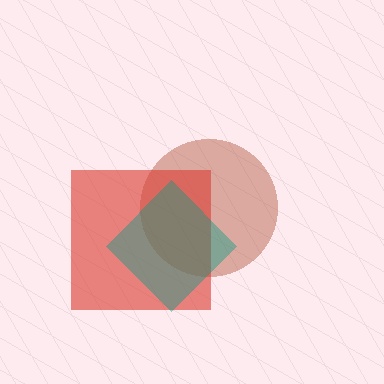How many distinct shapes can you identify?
There are 3 distinct shapes: a brown circle, a red square, a teal diamond.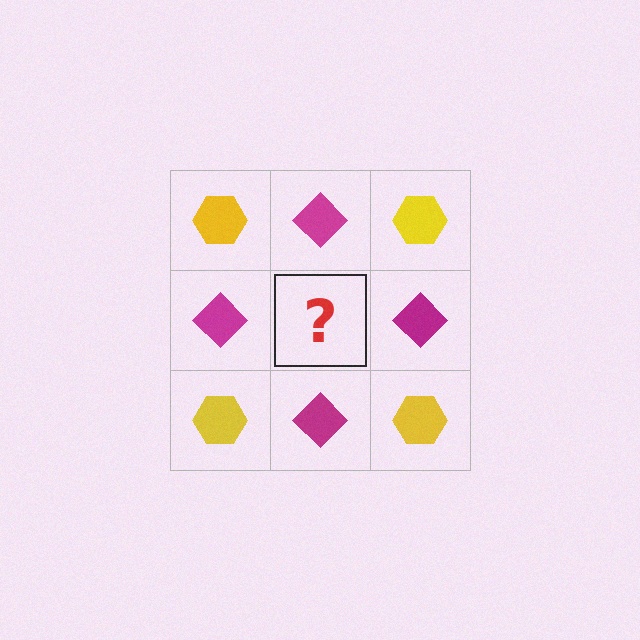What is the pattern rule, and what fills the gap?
The rule is that it alternates yellow hexagon and magenta diamond in a checkerboard pattern. The gap should be filled with a yellow hexagon.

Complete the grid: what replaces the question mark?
The question mark should be replaced with a yellow hexagon.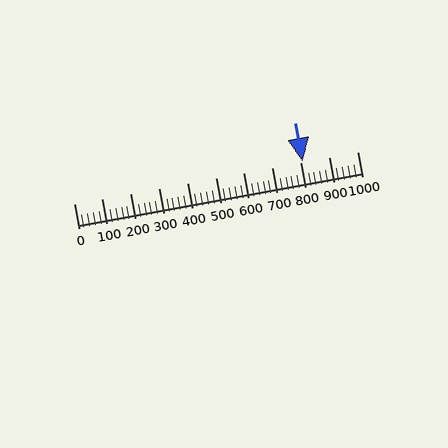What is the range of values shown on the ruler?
The ruler shows values from 0 to 1000.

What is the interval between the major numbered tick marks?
The major tick marks are spaced 100 units apart.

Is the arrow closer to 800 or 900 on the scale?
The arrow is closer to 800.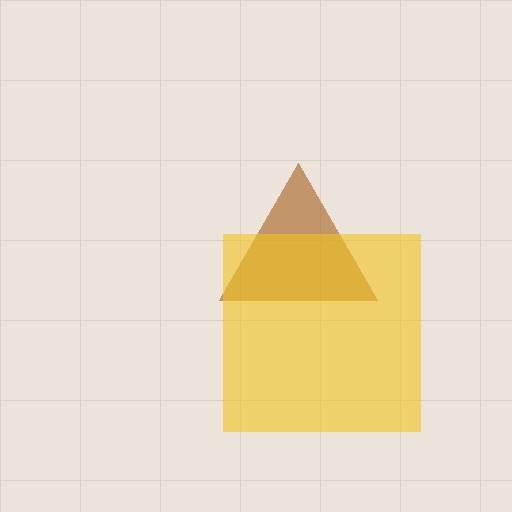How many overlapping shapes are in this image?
There are 2 overlapping shapes in the image.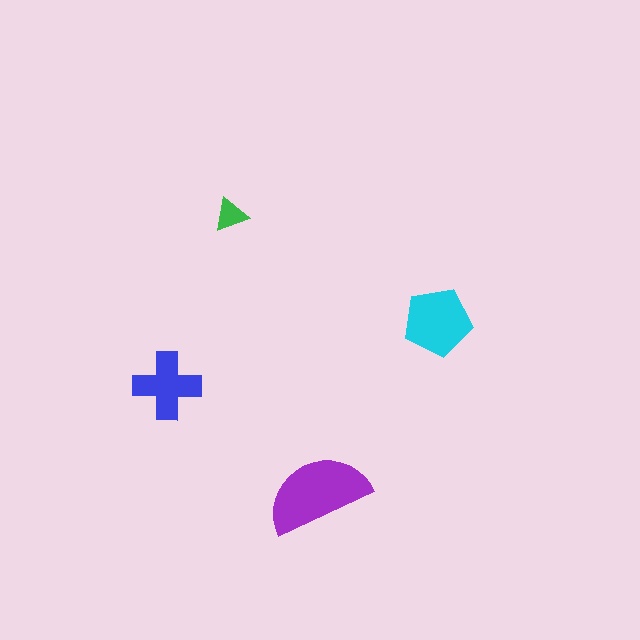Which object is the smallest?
The green triangle.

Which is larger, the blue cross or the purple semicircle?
The purple semicircle.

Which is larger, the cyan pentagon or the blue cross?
The cyan pentagon.